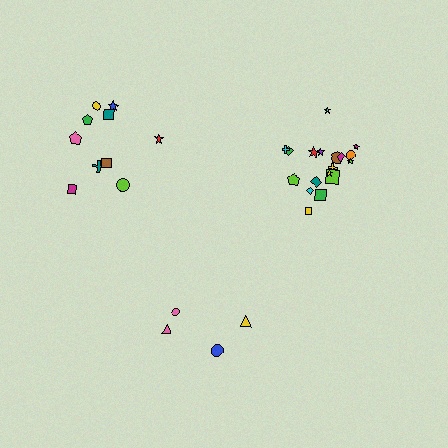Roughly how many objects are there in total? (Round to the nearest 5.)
Roughly 30 objects in total.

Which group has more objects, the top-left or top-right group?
The top-right group.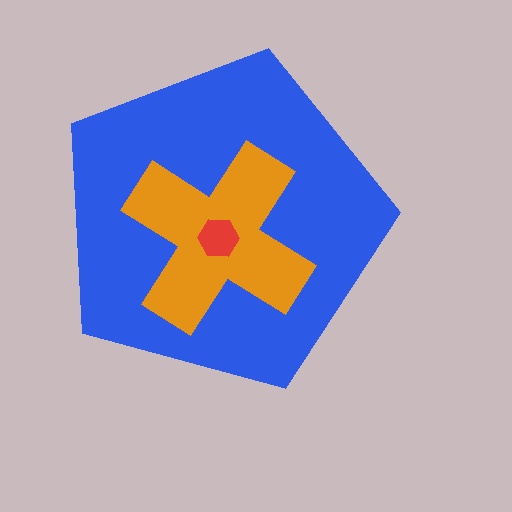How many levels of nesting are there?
3.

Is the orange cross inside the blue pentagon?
Yes.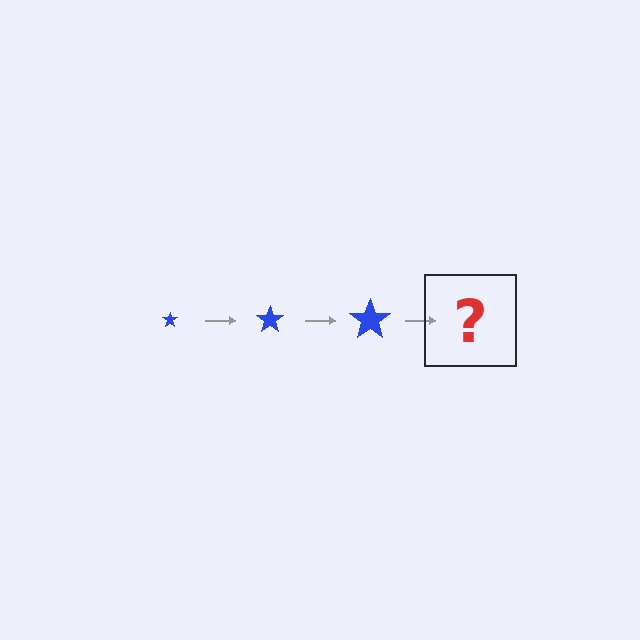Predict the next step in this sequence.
The next step is a blue star, larger than the previous one.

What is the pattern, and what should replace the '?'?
The pattern is that the star gets progressively larger each step. The '?' should be a blue star, larger than the previous one.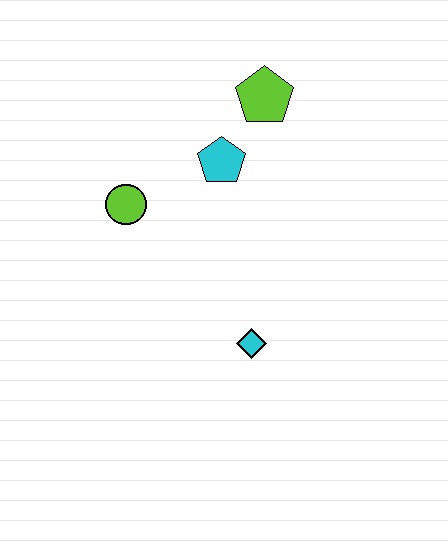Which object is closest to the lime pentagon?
The cyan pentagon is closest to the lime pentagon.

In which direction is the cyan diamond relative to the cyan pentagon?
The cyan diamond is below the cyan pentagon.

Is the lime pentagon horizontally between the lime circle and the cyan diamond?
No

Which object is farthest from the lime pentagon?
The cyan diamond is farthest from the lime pentagon.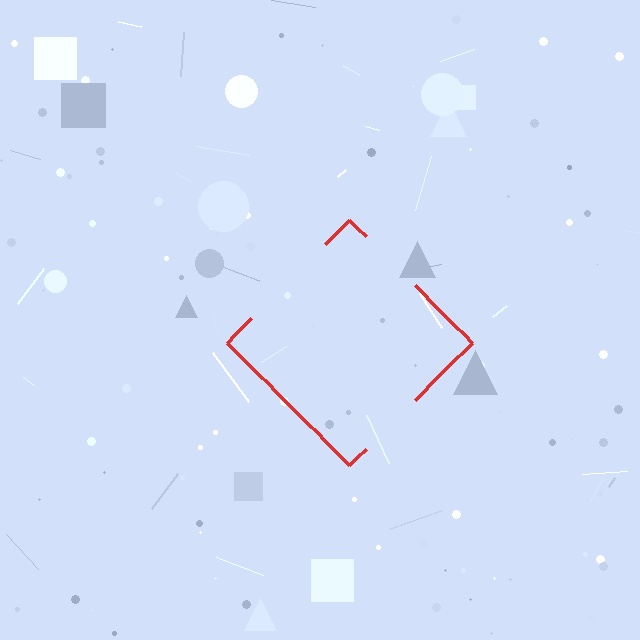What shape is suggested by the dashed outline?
The dashed outline suggests a diamond.